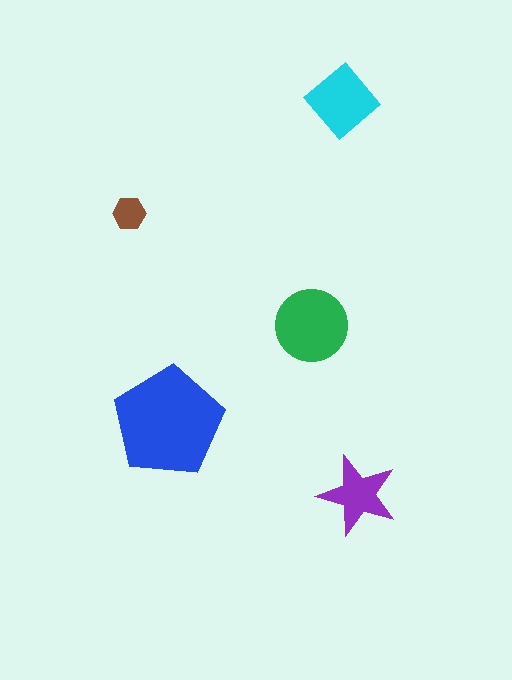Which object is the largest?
The blue pentagon.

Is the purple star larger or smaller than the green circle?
Smaller.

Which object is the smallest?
The brown hexagon.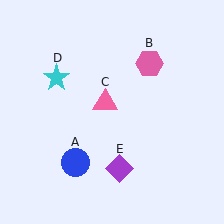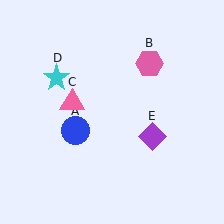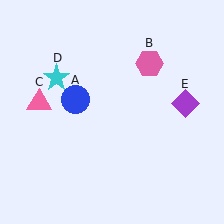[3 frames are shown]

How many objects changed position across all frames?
3 objects changed position: blue circle (object A), pink triangle (object C), purple diamond (object E).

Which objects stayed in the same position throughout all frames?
Pink hexagon (object B) and cyan star (object D) remained stationary.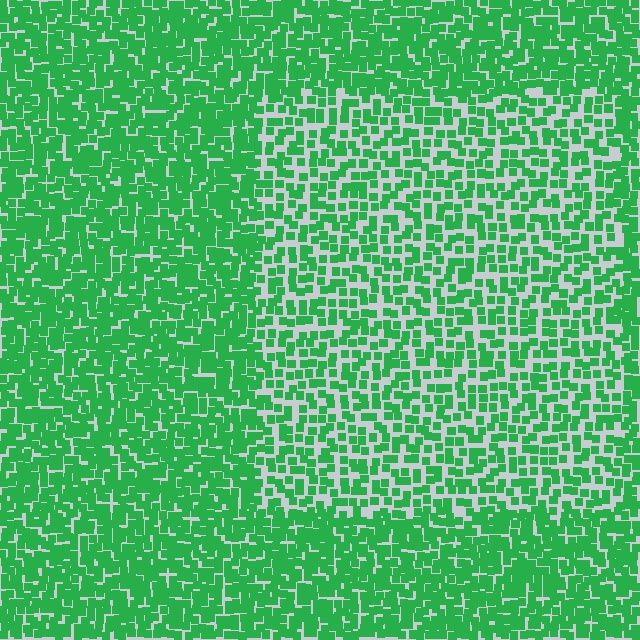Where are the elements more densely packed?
The elements are more densely packed outside the rectangle boundary.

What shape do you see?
I see a rectangle.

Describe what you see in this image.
The image contains small green elements arranged at two different densities. A rectangle-shaped region is visible where the elements are less densely packed than the surrounding area.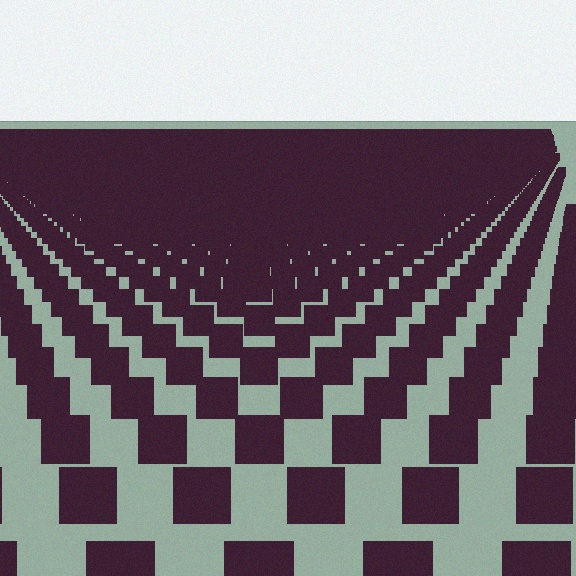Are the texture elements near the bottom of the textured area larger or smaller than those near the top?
Larger. Near the bottom, elements are closer to the viewer and appear at a bigger on-screen size.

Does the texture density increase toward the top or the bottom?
Density increases toward the top.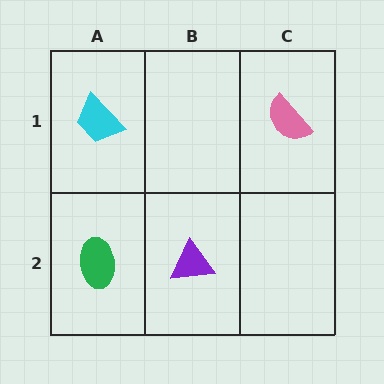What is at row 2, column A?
A green ellipse.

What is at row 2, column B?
A purple triangle.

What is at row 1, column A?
A cyan trapezoid.